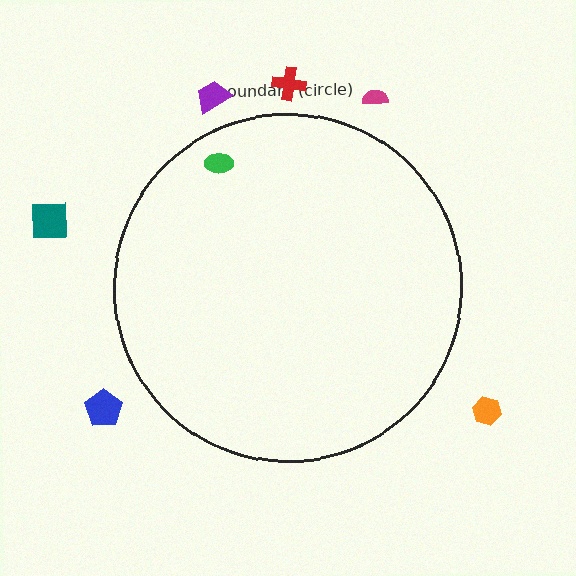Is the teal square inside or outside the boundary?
Outside.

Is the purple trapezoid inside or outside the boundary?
Outside.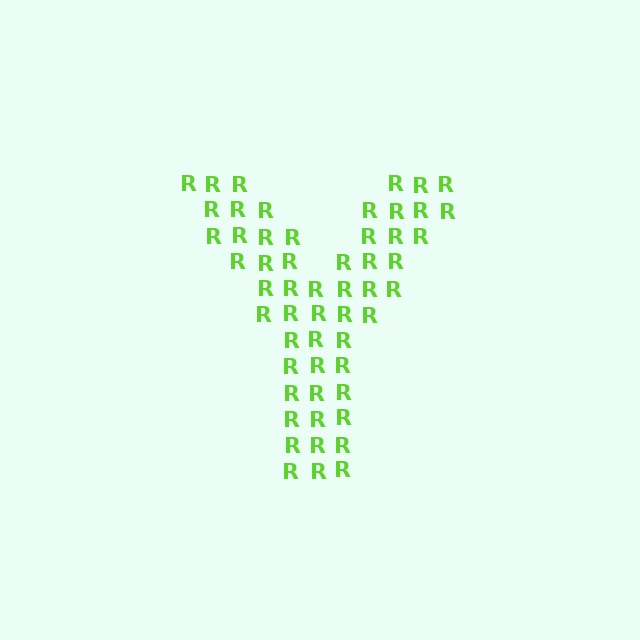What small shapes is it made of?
It is made of small letter R's.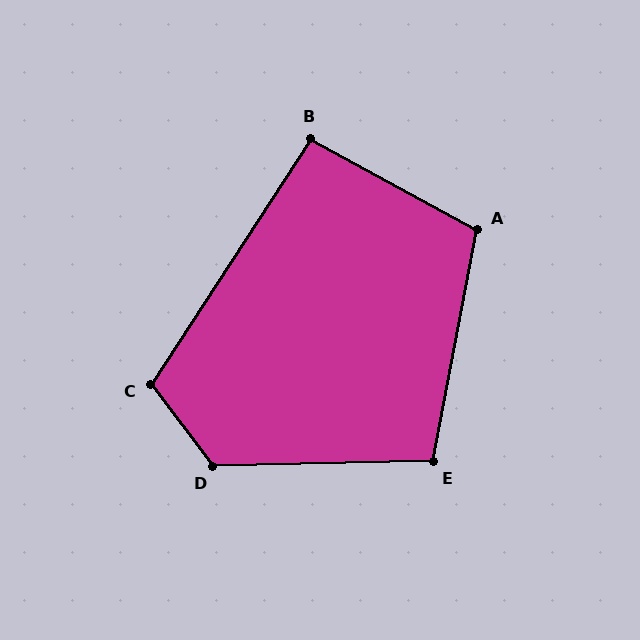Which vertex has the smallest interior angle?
B, at approximately 94 degrees.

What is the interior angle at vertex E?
Approximately 102 degrees (obtuse).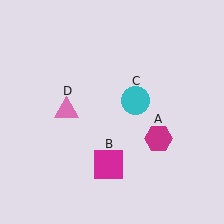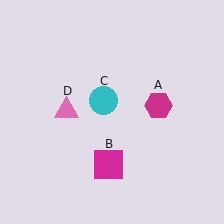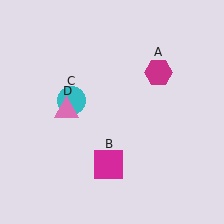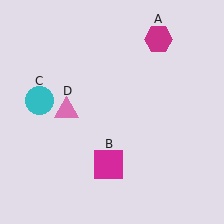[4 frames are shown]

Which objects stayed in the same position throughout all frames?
Magenta square (object B) and pink triangle (object D) remained stationary.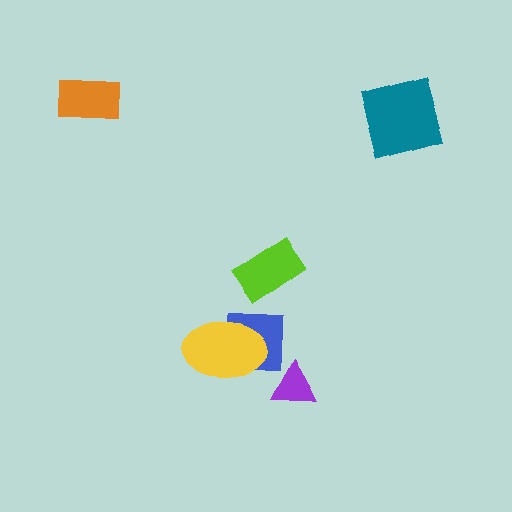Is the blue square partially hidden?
Yes, it is partially covered by another shape.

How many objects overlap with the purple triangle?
0 objects overlap with the purple triangle.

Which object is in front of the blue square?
The yellow ellipse is in front of the blue square.